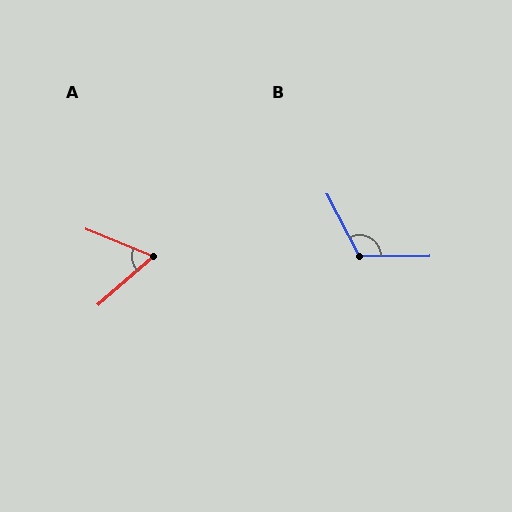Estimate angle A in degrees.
Approximately 63 degrees.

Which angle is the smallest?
A, at approximately 63 degrees.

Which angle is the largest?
B, at approximately 117 degrees.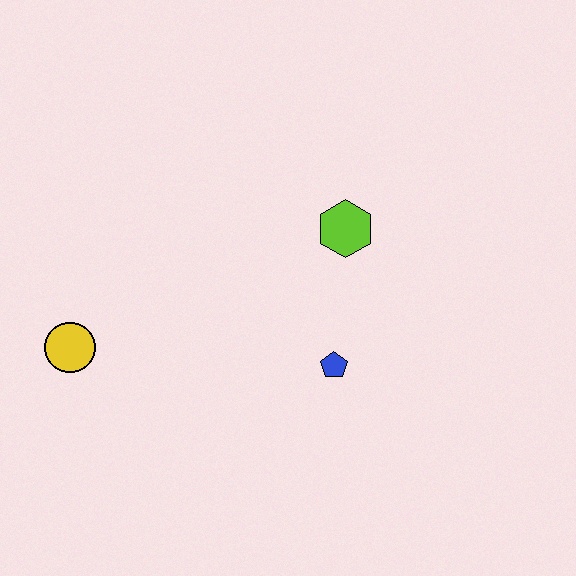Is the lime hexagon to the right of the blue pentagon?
Yes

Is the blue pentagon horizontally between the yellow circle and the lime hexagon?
Yes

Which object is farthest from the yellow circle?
The lime hexagon is farthest from the yellow circle.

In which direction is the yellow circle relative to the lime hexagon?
The yellow circle is to the left of the lime hexagon.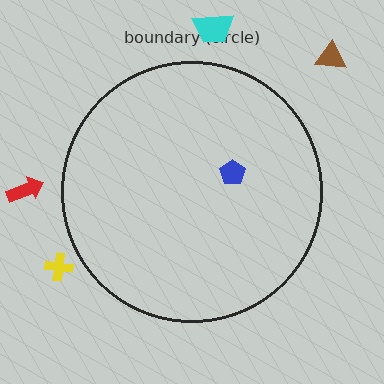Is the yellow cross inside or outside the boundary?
Outside.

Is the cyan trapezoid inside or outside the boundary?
Outside.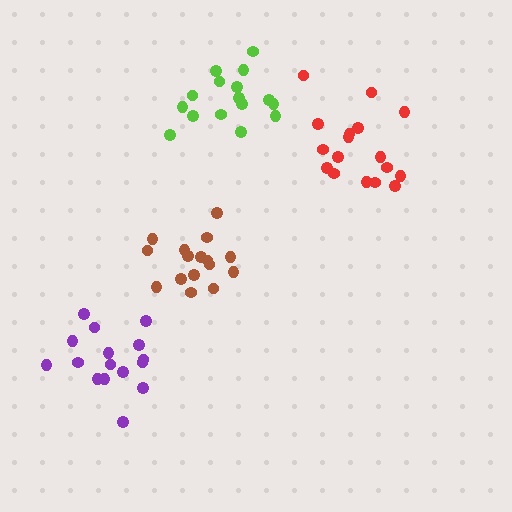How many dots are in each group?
Group 1: 16 dots, Group 2: 16 dots, Group 3: 16 dots, Group 4: 17 dots (65 total).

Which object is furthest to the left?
The purple cluster is leftmost.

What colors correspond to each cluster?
The clusters are colored: lime, brown, purple, red.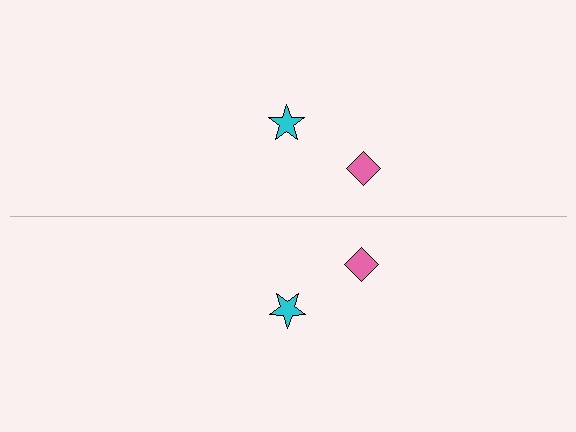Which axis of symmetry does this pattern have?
The pattern has a horizontal axis of symmetry running through the center of the image.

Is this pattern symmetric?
Yes, this pattern has bilateral (reflection) symmetry.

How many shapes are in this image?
There are 4 shapes in this image.